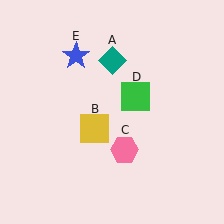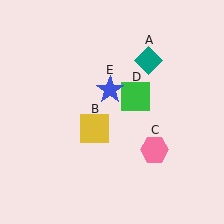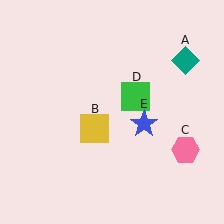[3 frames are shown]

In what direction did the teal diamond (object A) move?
The teal diamond (object A) moved right.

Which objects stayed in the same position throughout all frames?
Yellow square (object B) and green square (object D) remained stationary.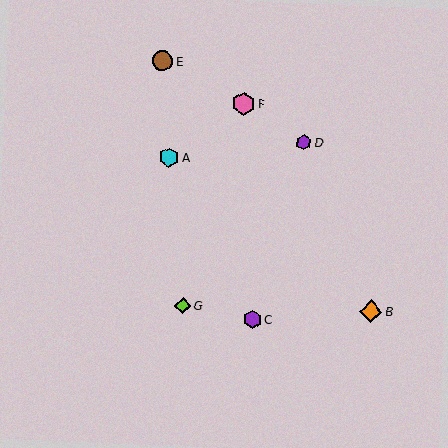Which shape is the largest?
The orange diamond (labeled B) is the largest.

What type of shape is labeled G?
Shape G is a lime diamond.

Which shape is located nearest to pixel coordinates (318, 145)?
The purple hexagon (labeled D) at (304, 143) is nearest to that location.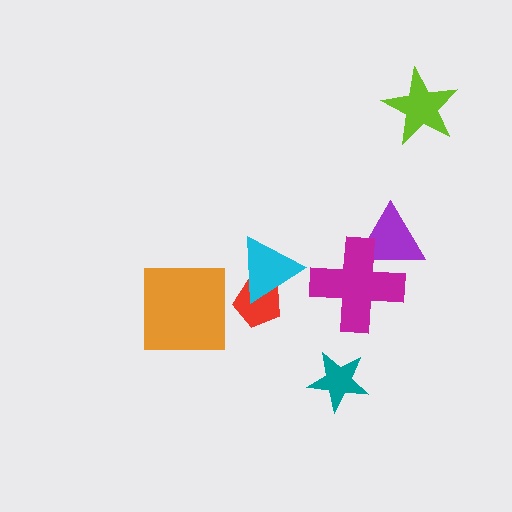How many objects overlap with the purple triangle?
1 object overlaps with the purple triangle.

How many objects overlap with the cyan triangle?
1 object overlaps with the cyan triangle.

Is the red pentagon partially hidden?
Yes, it is partially covered by another shape.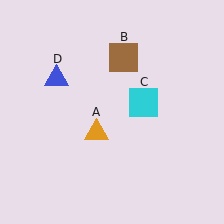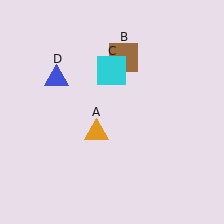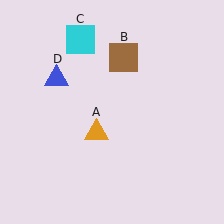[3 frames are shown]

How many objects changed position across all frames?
1 object changed position: cyan square (object C).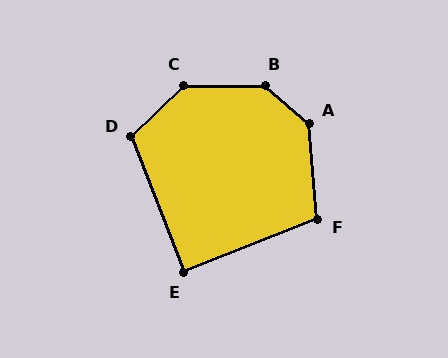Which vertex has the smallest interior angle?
E, at approximately 89 degrees.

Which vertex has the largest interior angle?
B, at approximately 140 degrees.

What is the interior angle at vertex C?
Approximately 135 degrees (obtuse).